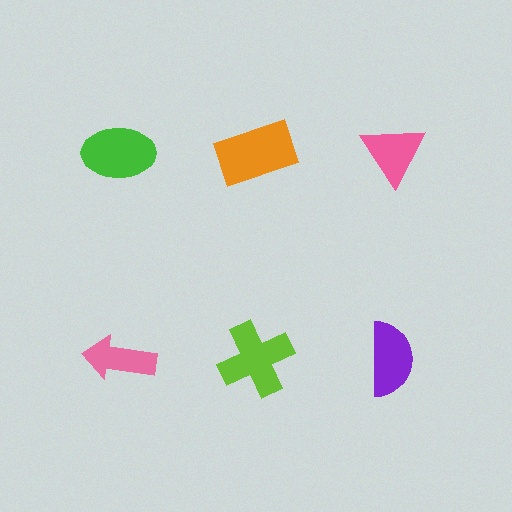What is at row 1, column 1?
A green ellipse.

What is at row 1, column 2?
An orange rectangle.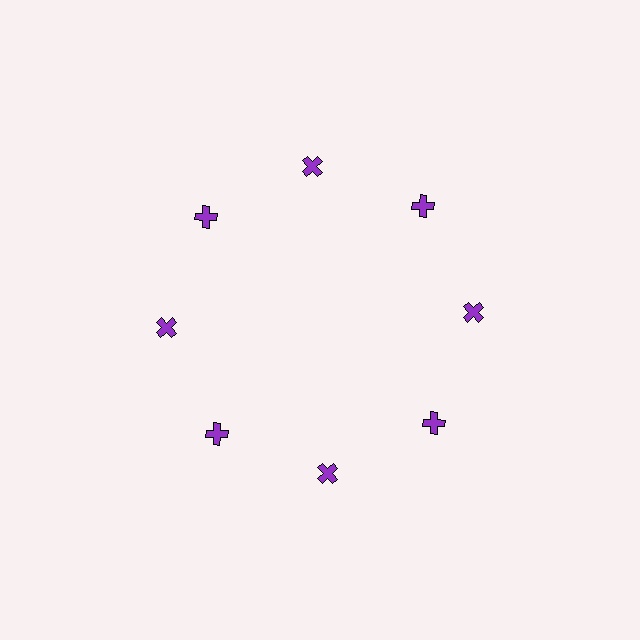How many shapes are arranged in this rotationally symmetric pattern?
There are 8 shapes, arranged in 8 groups of 1.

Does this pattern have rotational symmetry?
Yes, this pattern has 8-fold rotational symmetry. It looks the same after rotating 45 degrees around the center.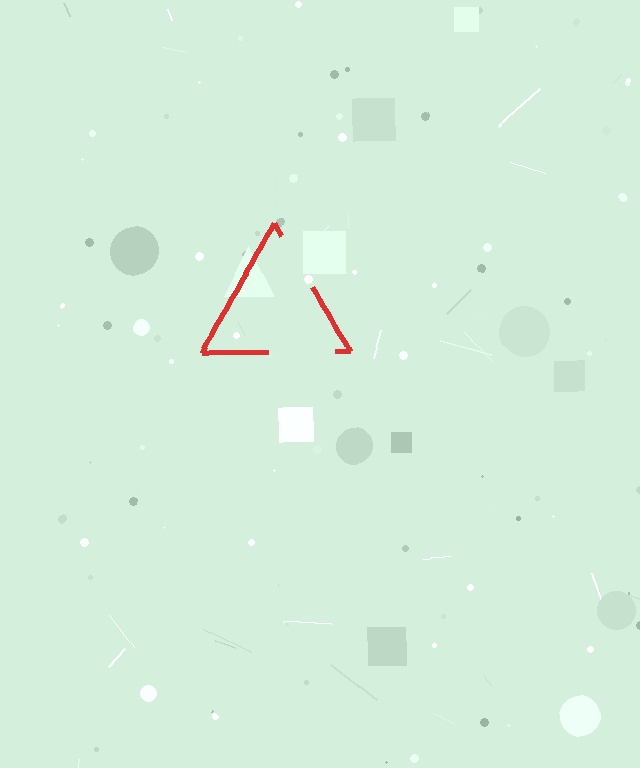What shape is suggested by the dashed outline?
The dashed outline suggests a triangle.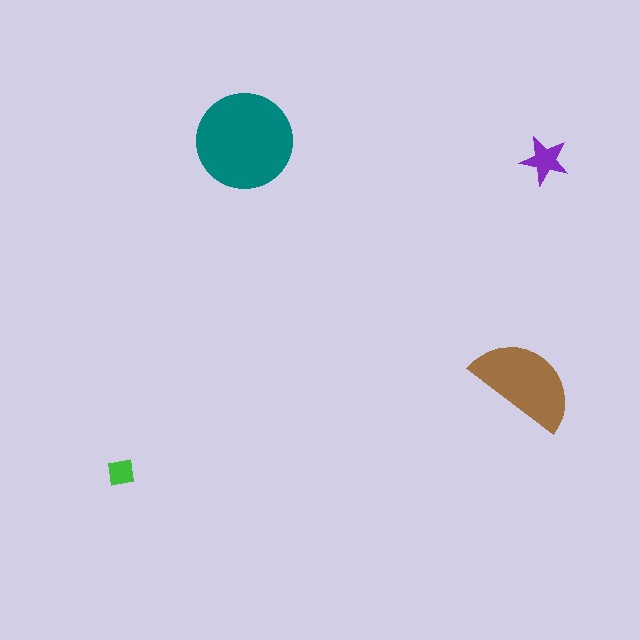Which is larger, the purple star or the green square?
The purple star.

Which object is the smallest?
The green square.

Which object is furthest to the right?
The purple star is rightmost.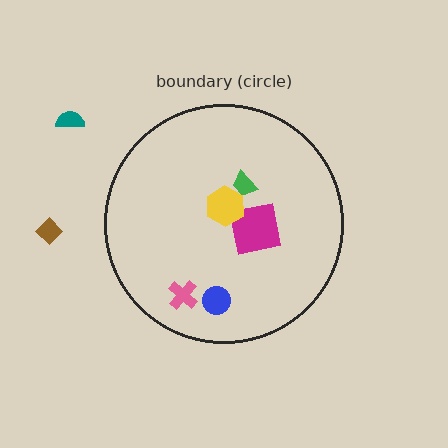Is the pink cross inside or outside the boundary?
Inside.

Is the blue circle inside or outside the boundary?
Inside.